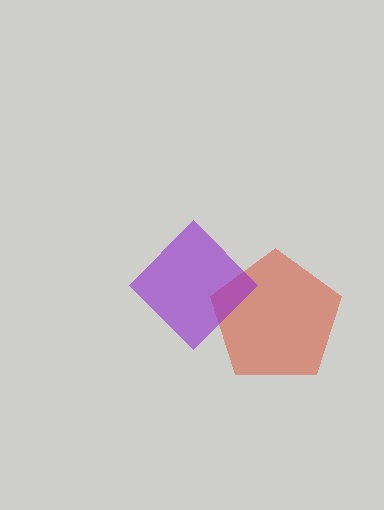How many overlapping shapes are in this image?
There are 2 overlapping shapes in the image.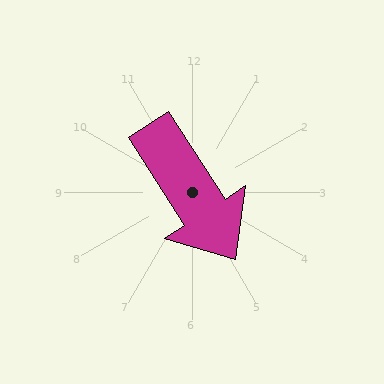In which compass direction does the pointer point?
Southeast.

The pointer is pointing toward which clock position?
Roughly 5 o'clock.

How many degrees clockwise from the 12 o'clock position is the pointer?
Approximately 147 degrees.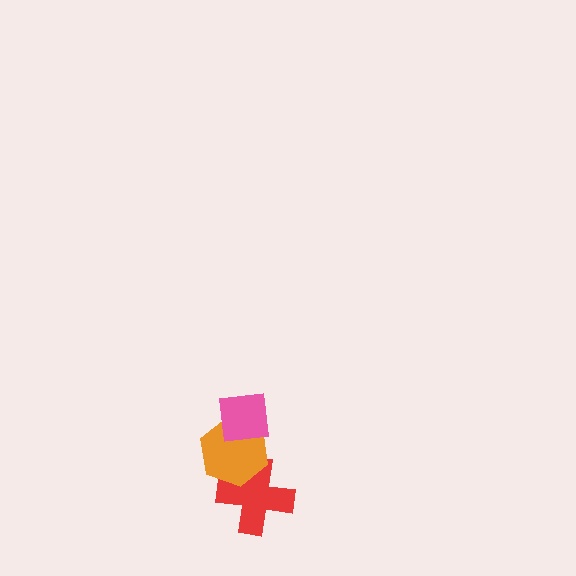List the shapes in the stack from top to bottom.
From top to bottom: the pink square, the orange hexagon, the red cross.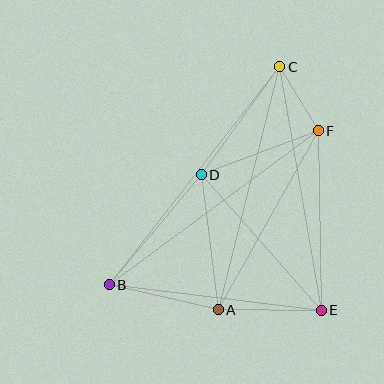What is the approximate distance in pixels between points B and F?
The distance between B and F is approximately 260 pixels.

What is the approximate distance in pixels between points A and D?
The distance between A and D is approximately 136 pixels.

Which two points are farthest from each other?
Points B and C are farthest from each other.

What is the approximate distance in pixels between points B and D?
The distance between B and D is approximately 144 pixels.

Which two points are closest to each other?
Points C and F are closest to each other.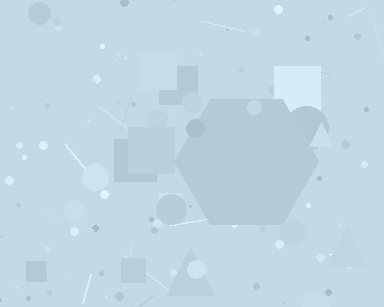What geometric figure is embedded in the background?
A hexagon is embedded in the background.